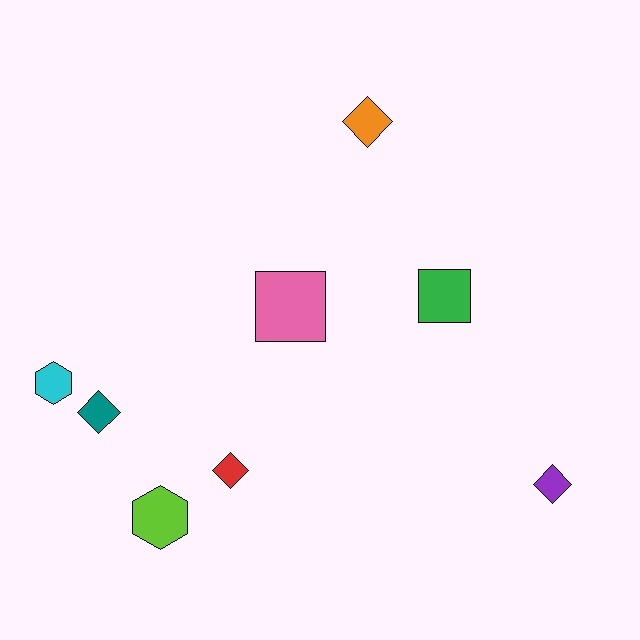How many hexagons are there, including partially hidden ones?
There are 2 hexagons.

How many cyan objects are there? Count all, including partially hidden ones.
There is 1 cyan object.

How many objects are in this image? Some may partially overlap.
There are 8 objects.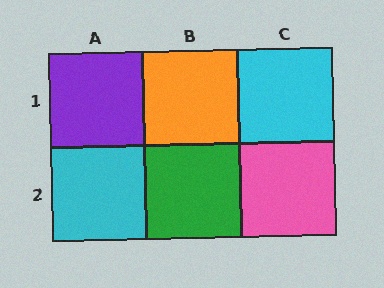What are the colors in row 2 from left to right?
Cyan, green, pink.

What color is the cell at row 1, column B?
Orange.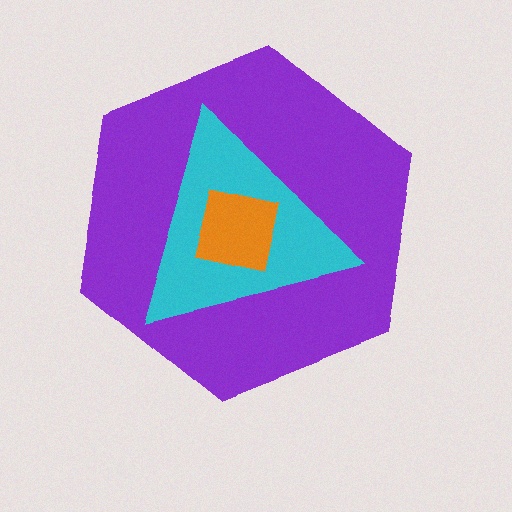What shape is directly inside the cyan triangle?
The orange square.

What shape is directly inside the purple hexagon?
The cyan triangle.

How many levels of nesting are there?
3.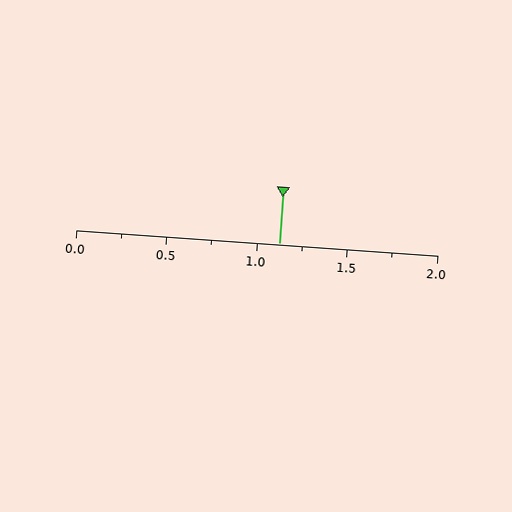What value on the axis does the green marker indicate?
The marker indicates approximately 1.12.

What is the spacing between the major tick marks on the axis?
The major ticks are spaced 0.5 apart.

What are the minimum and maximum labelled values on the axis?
The axis runs from 0.0 to 2.0.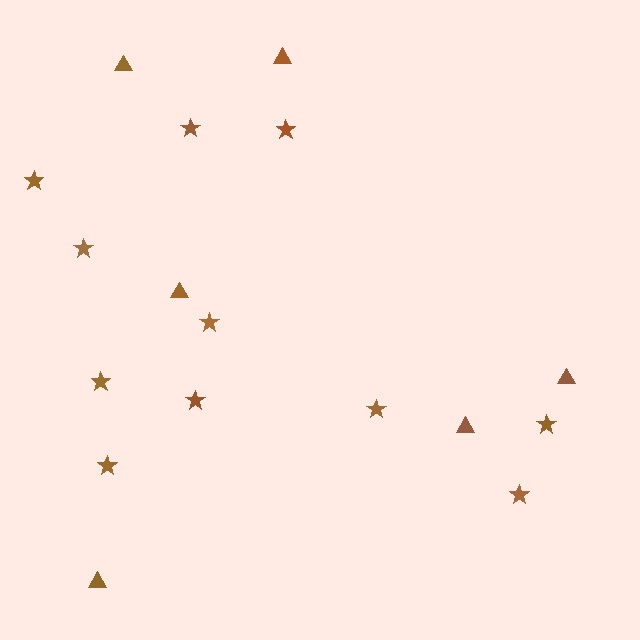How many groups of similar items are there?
There are 2 groups: one group of triangles (6) and one group of stars (11).